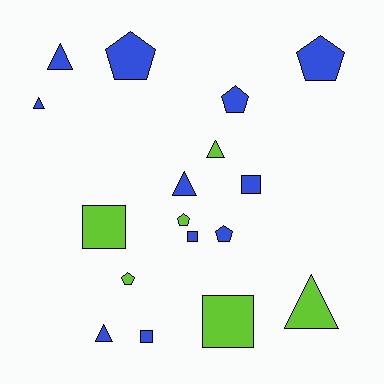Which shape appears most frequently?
Triangle, with 6 objects.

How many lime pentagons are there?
There are 2 lime pentagons.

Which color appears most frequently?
Blue, with 11 objects.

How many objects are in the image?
There are 17 objects.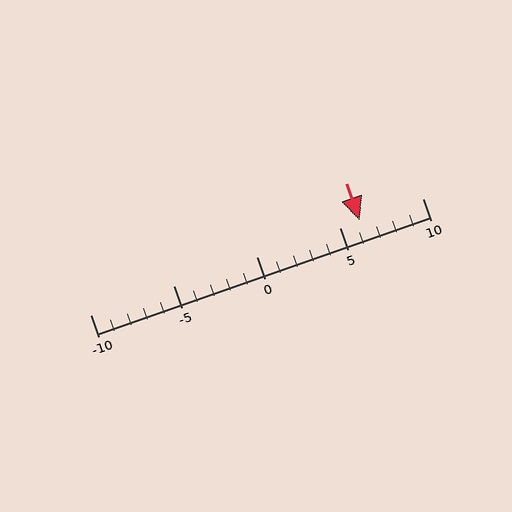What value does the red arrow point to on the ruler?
The red arrow points to approximately 6.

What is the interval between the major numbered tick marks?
The major tick marks are spaced 5 units apart.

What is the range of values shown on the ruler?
The ruler shows values from -10 to 10.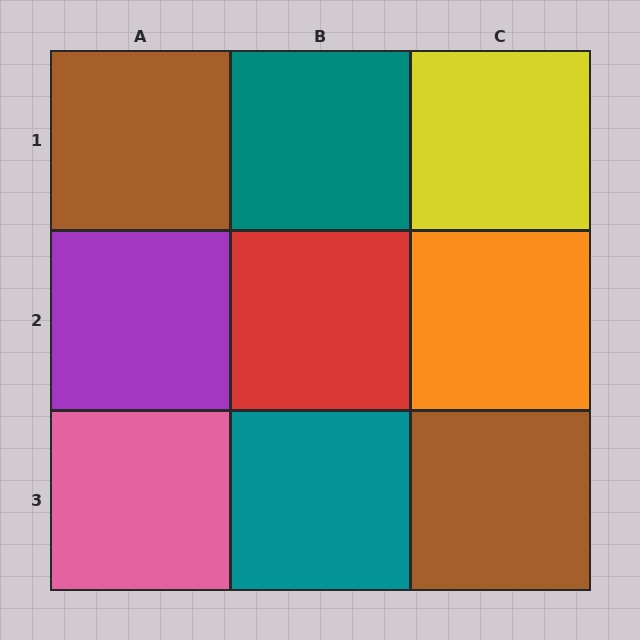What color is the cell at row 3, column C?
Brown.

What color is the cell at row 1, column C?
Yellow.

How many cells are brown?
2 cells are brown.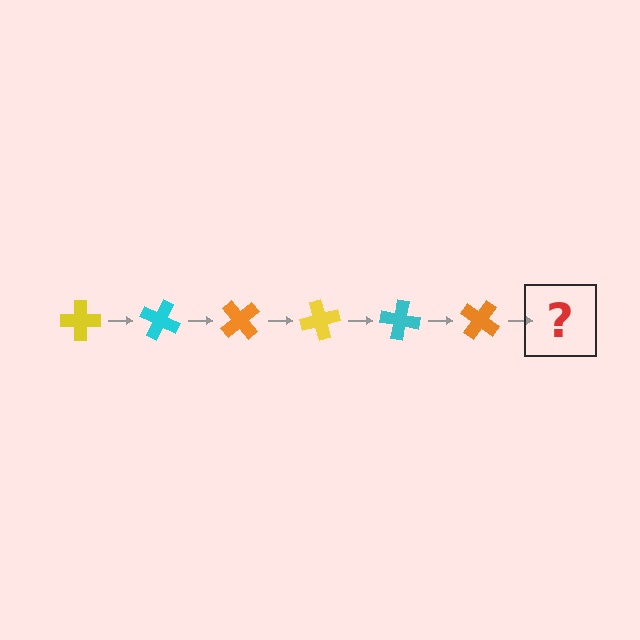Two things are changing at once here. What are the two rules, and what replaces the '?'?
The two rules are that it rotates 25 degrees each step and the color cycles through yellow, cyan, and orange. The '?' should be a yellow cross, rotated 150 degrees from the start.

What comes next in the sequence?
The next element should be a yellow cross, rotated 150 degrees from the start.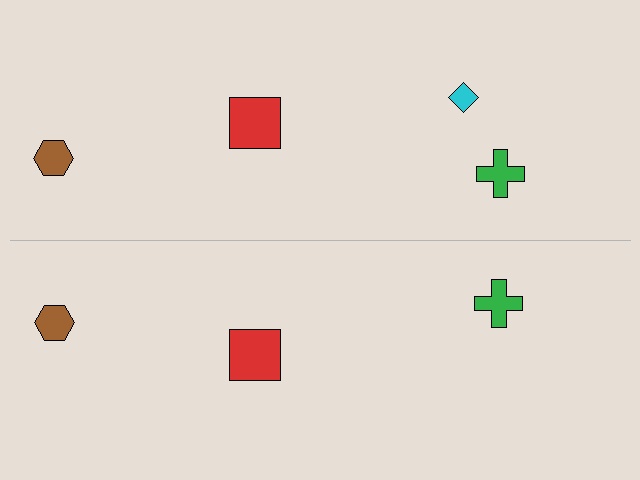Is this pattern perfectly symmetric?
No, the pattern is not perfectly symmetric. A cyan diamond is missing from the bottom side.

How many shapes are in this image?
There are 7 shapes in this image.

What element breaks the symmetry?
A cyan diamond is missing from the bottom side.